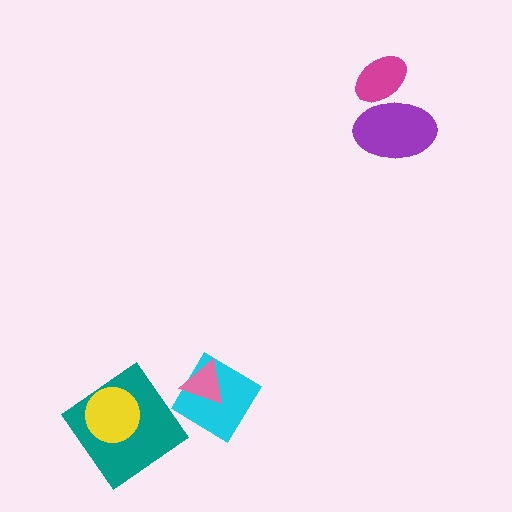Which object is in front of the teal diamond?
The yellow circle is in front of the teal diamond.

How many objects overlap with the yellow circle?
1 object overlaps with the yellow circle.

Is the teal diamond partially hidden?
Yes, it is partially covered by another shape.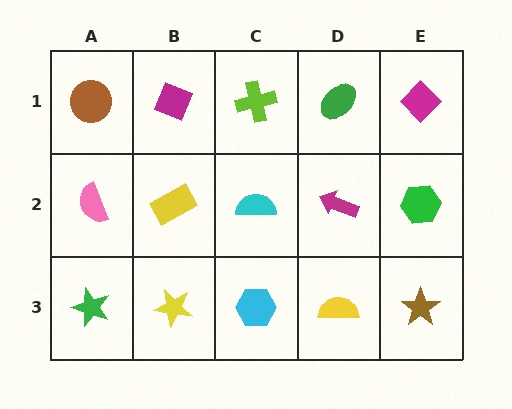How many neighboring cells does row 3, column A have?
2.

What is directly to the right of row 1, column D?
A magenta diamond.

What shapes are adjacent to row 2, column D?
A green ellipse (row 1, column D), a yellow semicircle (row 3, column D), a cyan semicircle (row 2, column C), a green hexagon (row 2, column E).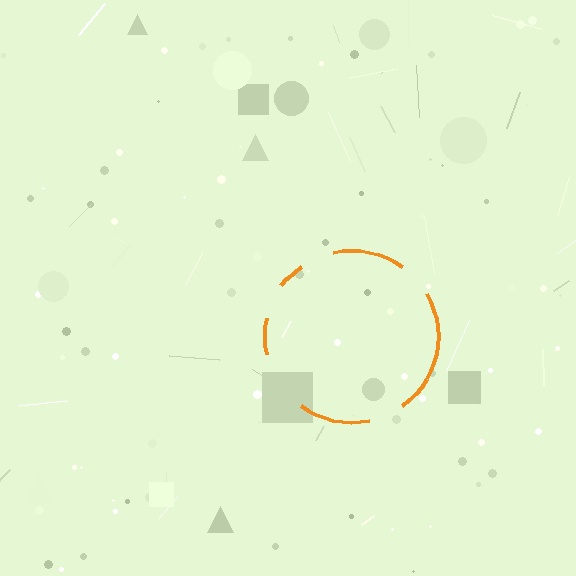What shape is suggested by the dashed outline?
The dashed outline suggests a circle.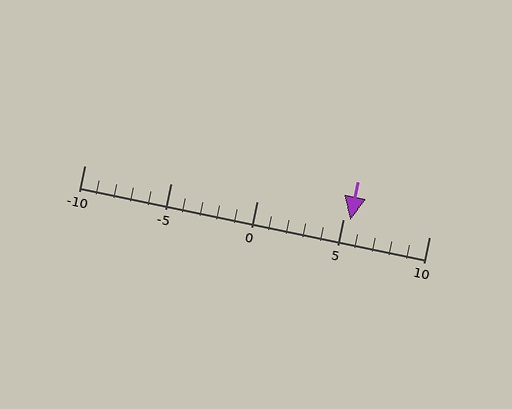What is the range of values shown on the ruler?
The ruler shows values from -10 to 10.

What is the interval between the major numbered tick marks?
The major tick marks are spaced 5 units apart.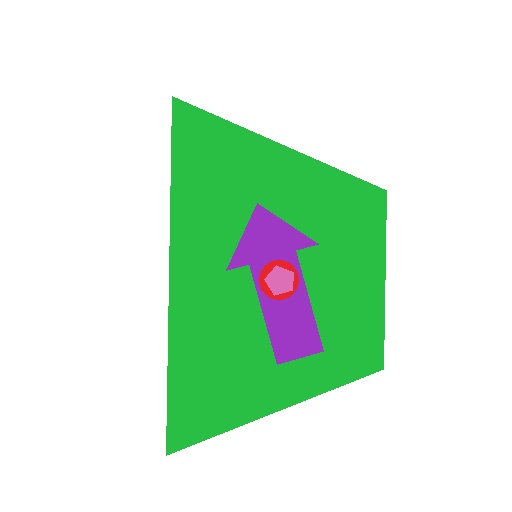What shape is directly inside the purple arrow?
The red circle.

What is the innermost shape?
The pink pentagon.